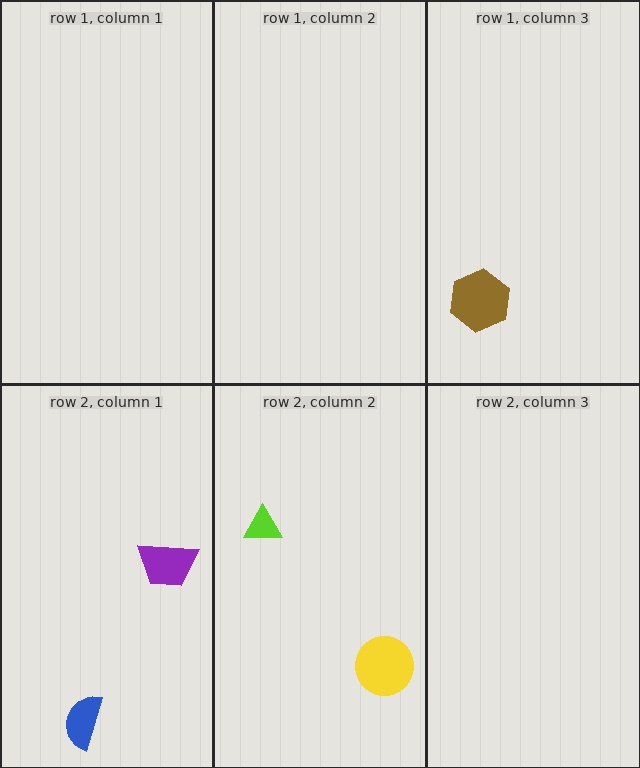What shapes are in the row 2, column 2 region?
The lime triangle, the yellow circle.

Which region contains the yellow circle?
The row 2, column 2 region.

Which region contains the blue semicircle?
The row 2, column 1 region.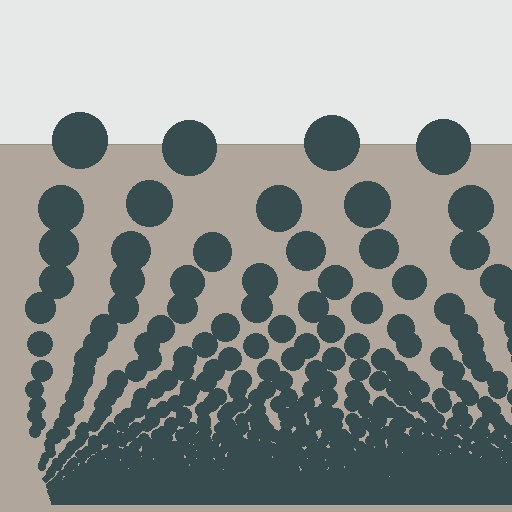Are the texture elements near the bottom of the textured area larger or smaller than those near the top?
Smaller. The gradient is inverted — elements near the bottom are smaller and denser.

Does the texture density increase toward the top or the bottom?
Density increases toward the bottom.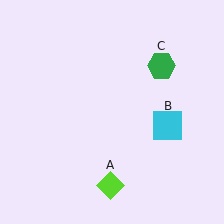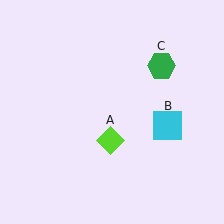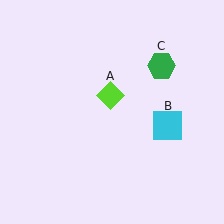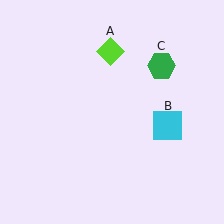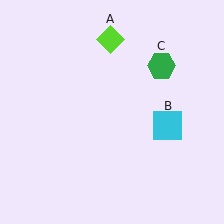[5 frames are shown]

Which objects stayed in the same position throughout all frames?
Cyan square (object B) and green hexagon (object C) remained stationary.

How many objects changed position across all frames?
1 object changed position: lime diamond (object A).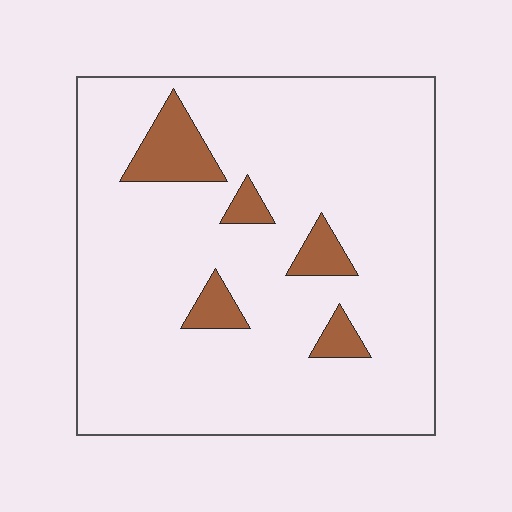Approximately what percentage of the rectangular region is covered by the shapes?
Approximately 10%.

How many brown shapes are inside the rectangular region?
5.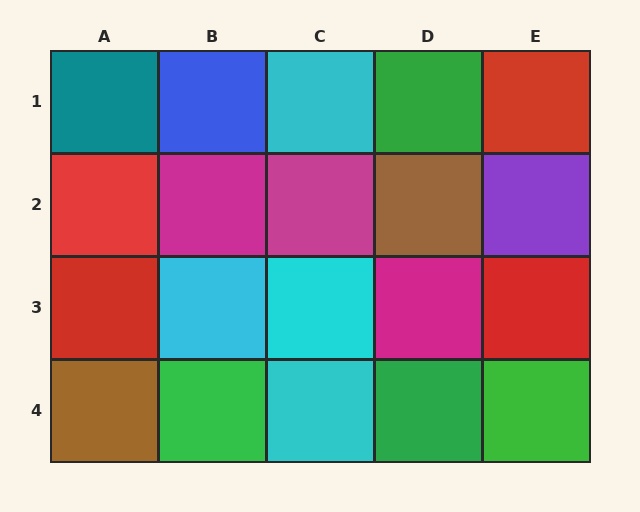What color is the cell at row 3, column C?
Cyan.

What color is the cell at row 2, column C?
Magenta.